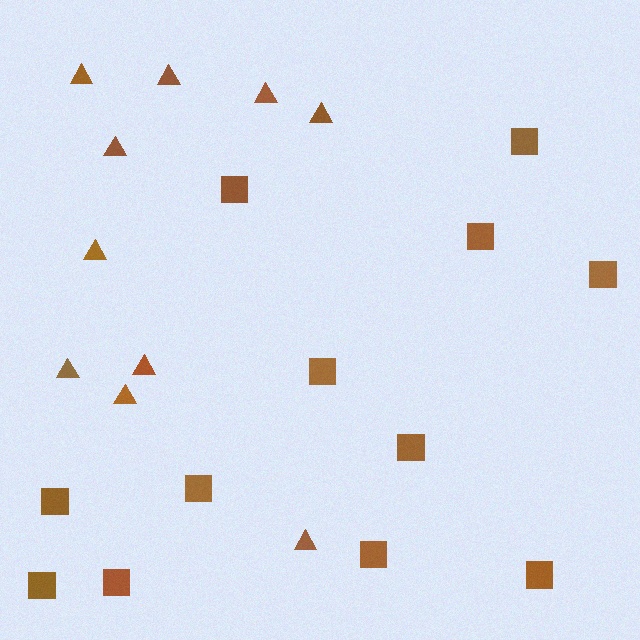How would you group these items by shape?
There are 2 groups: one group of squares (12) and one group of triangles (10).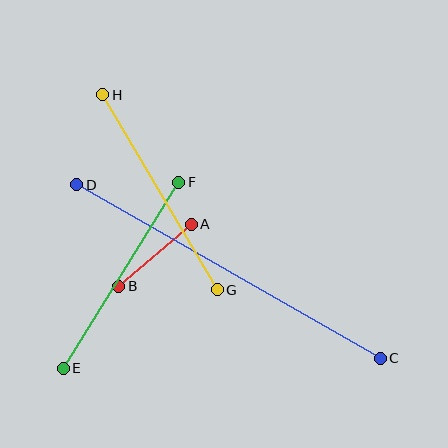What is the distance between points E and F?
The distance is approximately 219 pixels.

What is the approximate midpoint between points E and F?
The midpoint is at approximately (121, 275) pixels.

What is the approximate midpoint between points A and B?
The midpoint is at approximately (155, 255) pixels.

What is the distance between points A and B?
The distance is approximately 95 pixels.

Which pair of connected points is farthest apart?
Points C and D are farthest apart.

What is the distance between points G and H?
The distance is approximately 226 pixels.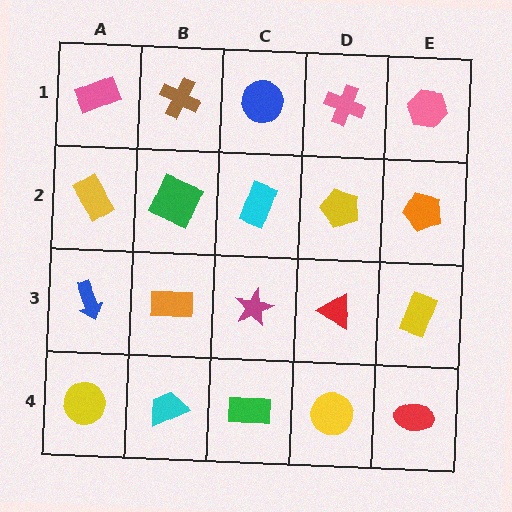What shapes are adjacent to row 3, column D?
A yellow pentagon (row 2, column D), a yellow circle (row 4, column D), a magenta star (row 3, column C), a yellow rectangle (row 3, column E).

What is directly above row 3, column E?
An orange pentagon.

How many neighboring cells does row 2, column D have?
4.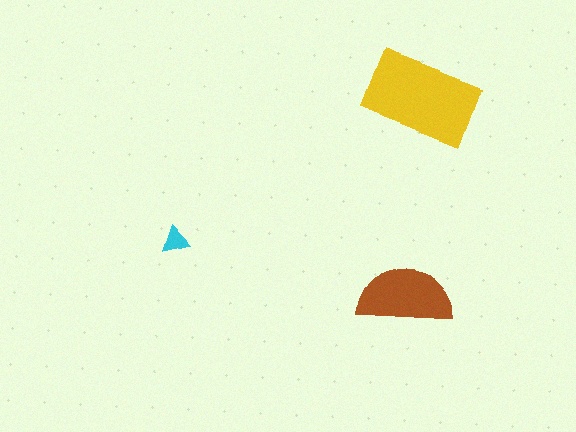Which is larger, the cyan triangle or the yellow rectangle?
The yellow rectangle.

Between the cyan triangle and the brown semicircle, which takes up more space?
The brown semicircle.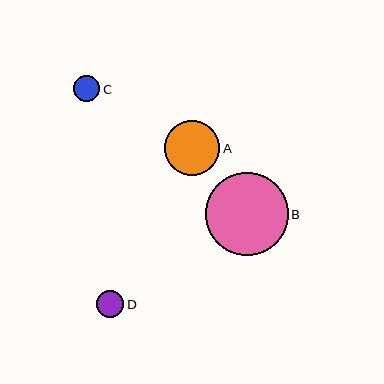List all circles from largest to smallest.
From largest to smallest: B, A, D, C.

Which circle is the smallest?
Circle C is the smallest with a size of approximately 26 pixels.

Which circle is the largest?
Circle B is the largest with a size of approximately 82 pixels.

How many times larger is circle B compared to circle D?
Circle B is approximately 3.1 times the size of circle D.